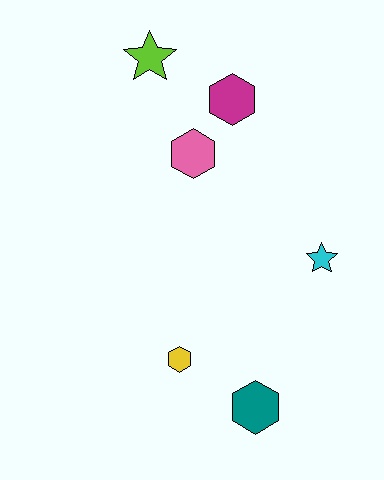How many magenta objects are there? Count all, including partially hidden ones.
There is 1 magenta object.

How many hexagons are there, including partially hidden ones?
There are 4 hexagons.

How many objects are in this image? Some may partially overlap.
There are 6 objects.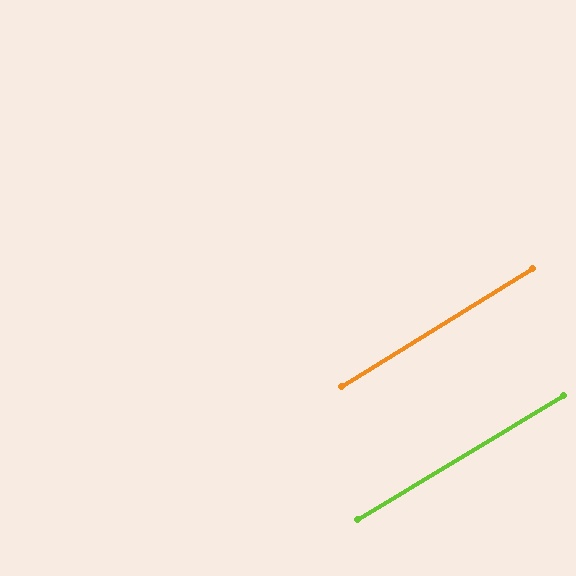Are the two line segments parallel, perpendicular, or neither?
Parallel — their directions differ by only 0.8°.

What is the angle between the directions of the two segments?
Approximately 1 degree.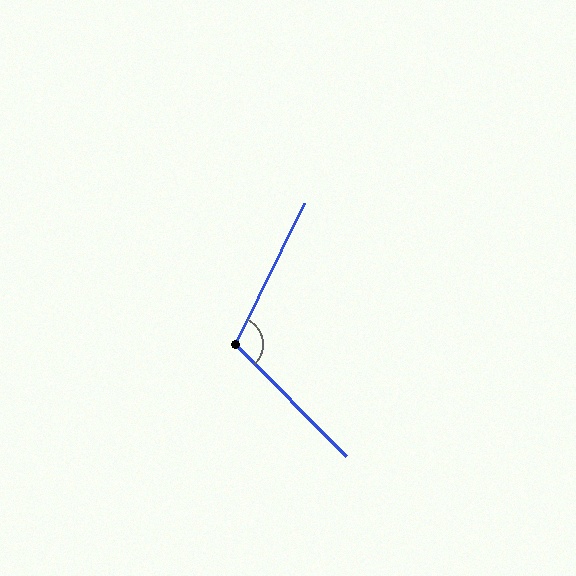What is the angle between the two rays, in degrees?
Approximately 109 degrees.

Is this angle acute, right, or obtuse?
It is obtuse.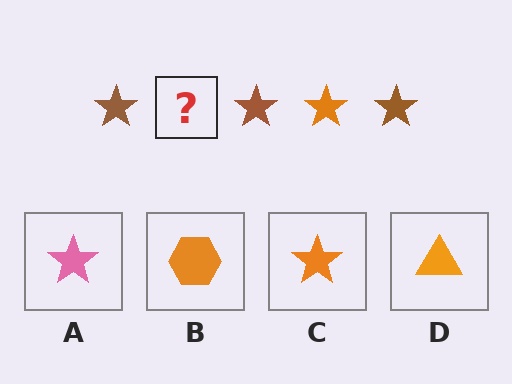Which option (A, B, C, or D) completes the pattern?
C.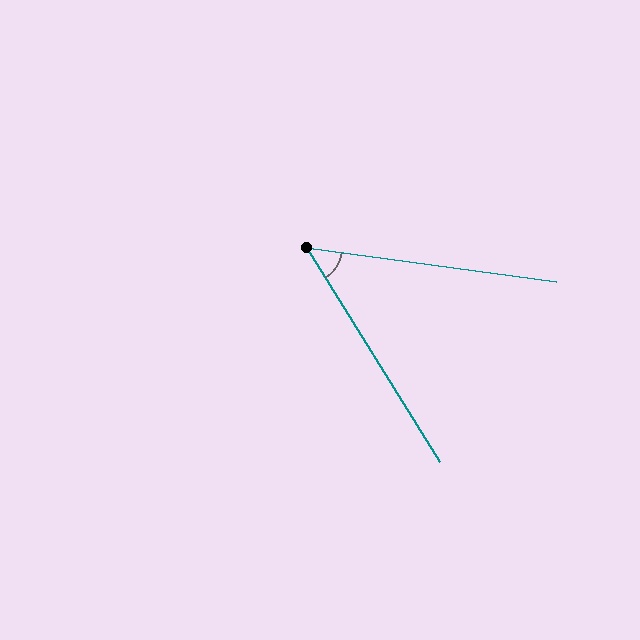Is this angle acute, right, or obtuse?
It is acute.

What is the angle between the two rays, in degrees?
Approximately 51 degrees.